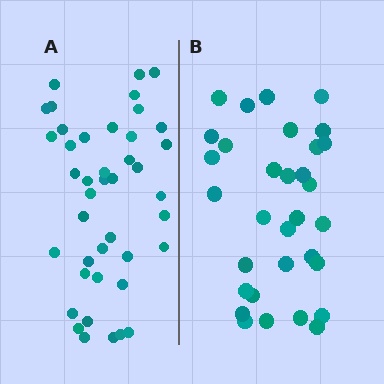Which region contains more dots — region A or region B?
Region A (the left region) has more dots.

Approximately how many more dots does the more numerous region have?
Region A has roughly 10 or so more dots than region B.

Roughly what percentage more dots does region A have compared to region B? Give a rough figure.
About 30% more.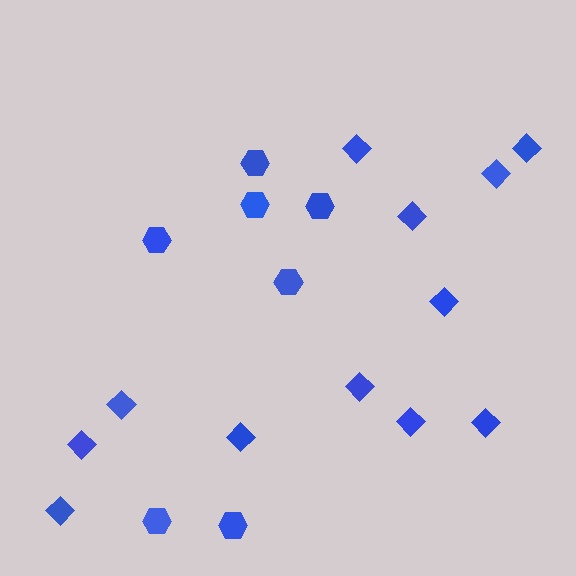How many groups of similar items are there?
There are 2 groups: one group of hexagons (7) and one group of diamonds (12).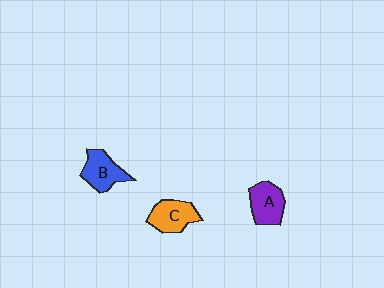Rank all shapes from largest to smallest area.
From largest to smallest: B (blue), C (orange), A (purple).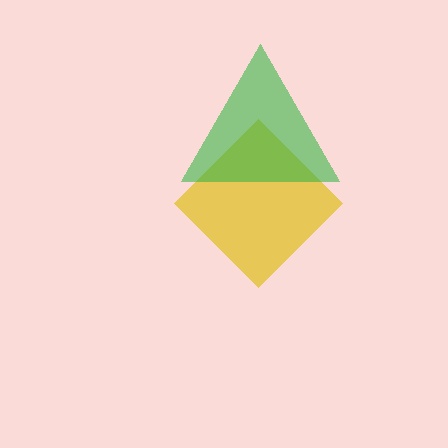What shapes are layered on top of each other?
The layered shapes are: a yellow diamond, a green triangle.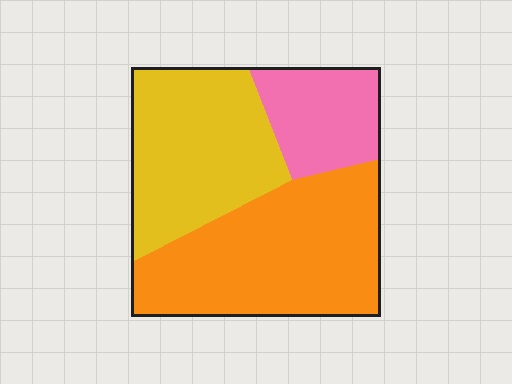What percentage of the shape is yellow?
Yellow takes up about three eighths (3/8) of the shape.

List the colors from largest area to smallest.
From largest to smallest: orange, yellow, pink.